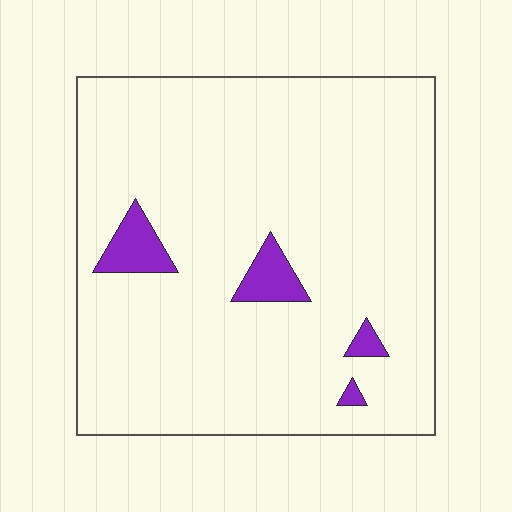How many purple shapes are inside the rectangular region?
4.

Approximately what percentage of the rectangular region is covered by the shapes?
Approximately 5%.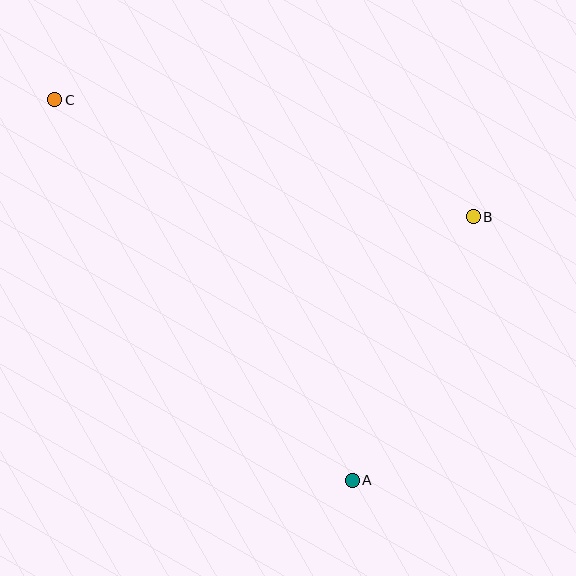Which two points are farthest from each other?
Points A and C are farthest from each other.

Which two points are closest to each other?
Points A and B are closest to each other.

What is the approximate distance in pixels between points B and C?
The distance between B and C is approximately 434 pixels.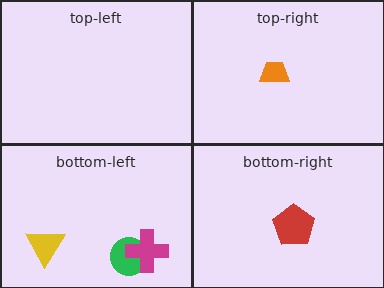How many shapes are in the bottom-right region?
1.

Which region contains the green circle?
The bottom-left region.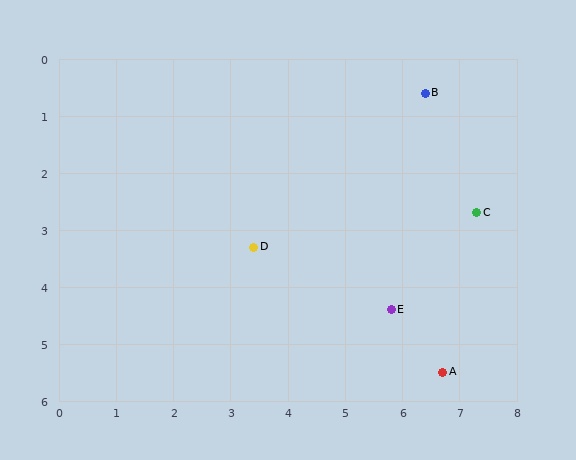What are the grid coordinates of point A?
Point A is at approximately (6.7, 5.5).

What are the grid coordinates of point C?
Point C is at approximately (7.3, 2.7).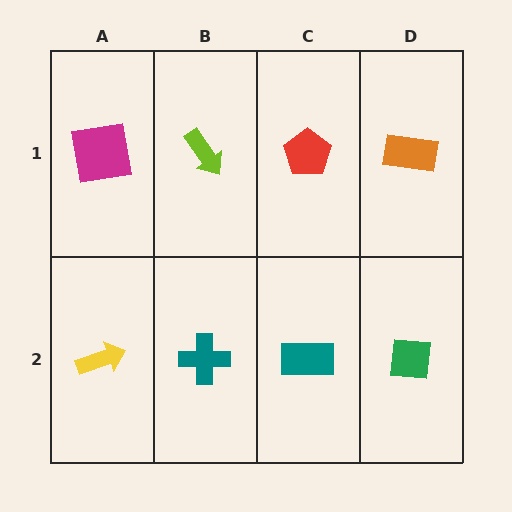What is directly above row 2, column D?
An orange rectangle.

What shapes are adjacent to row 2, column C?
A red pentagon (row 1, column C), a teal cross (row 2, column B), a green square (row 2, column D).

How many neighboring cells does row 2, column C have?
3.